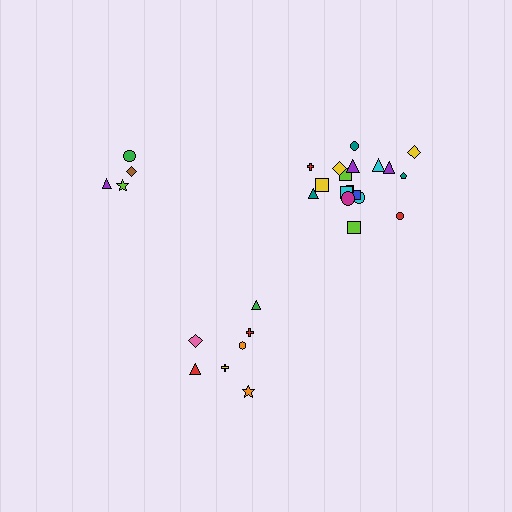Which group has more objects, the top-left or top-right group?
The top-right group.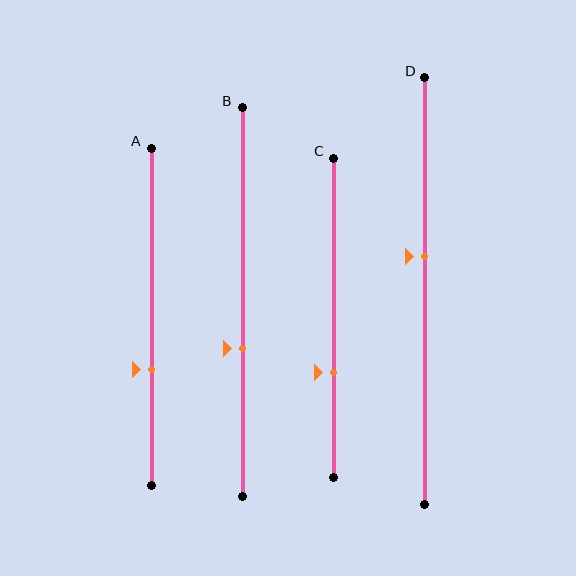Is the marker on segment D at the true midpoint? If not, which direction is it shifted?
No, the marker on segment D is shifted upward by about 8% of the segment length.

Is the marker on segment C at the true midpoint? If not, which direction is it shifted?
No, the marker on segment C is shifted downward by about 17% of the segment length.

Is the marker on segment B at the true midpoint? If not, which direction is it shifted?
No, the marker on segment B is shifted downward by about 12% of the segment length.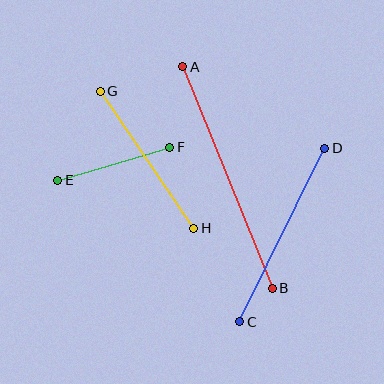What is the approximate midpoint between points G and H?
The midpoint is at approximately (147, 160) pixels.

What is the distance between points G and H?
The distance is approximately 166 pixels.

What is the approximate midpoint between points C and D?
The midpoint is at approximately (282, 235) pixels.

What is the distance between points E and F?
The distance is approximately 117 pixels.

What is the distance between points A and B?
The distance is approximately 239 pixels.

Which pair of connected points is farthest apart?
Points A and B are farthest apart.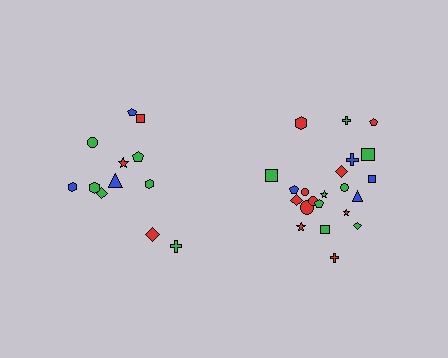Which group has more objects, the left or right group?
The right group.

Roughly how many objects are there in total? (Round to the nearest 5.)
Roughly 35 objects in total.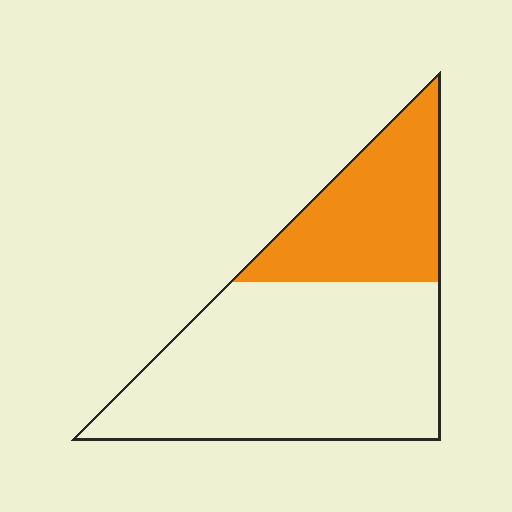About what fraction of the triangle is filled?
About one third (1/3).